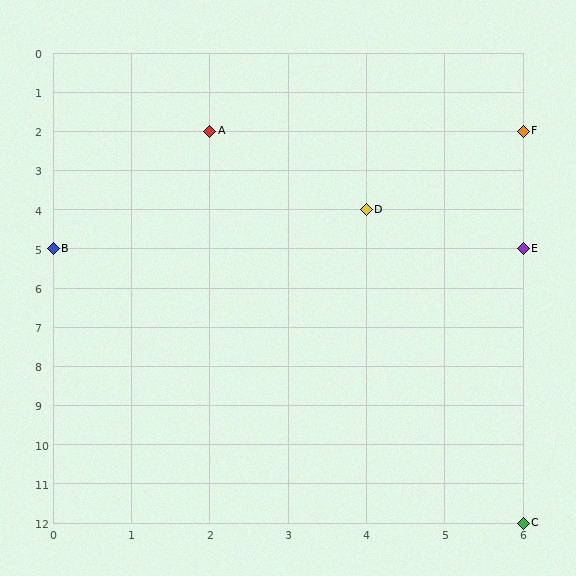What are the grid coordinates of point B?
Point B is at grid coordinates (0, 5).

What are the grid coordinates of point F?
Point F is at grid coordinates (6, 2).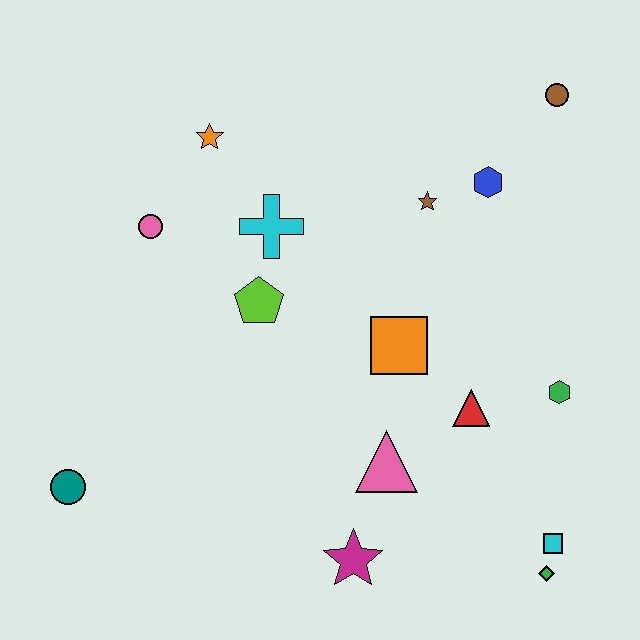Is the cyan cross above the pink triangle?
Yes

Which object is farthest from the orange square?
The teal circle is farthest from the orange square.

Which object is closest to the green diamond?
The cyan square is closest to the green diamond.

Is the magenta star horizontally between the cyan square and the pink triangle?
No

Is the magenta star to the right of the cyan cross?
Yes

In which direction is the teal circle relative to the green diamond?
The teal circle is to the left of the green diamond.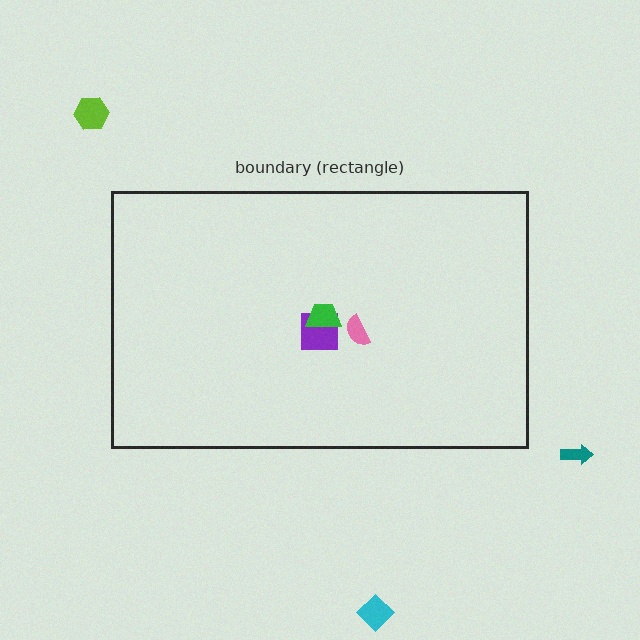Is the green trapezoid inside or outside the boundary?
Inside.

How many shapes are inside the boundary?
3 inside, 3 outside.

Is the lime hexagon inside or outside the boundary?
Outside.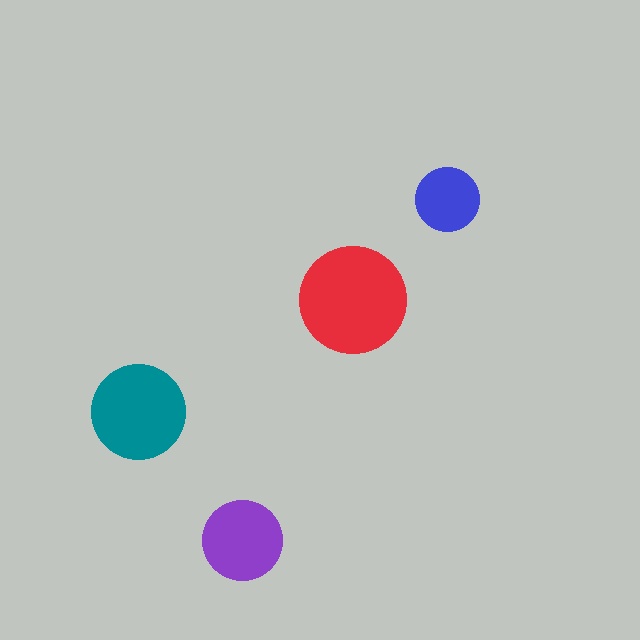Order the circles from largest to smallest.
the red one, the teal one, the purple one, the blue one.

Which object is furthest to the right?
The blue circle is rightmost.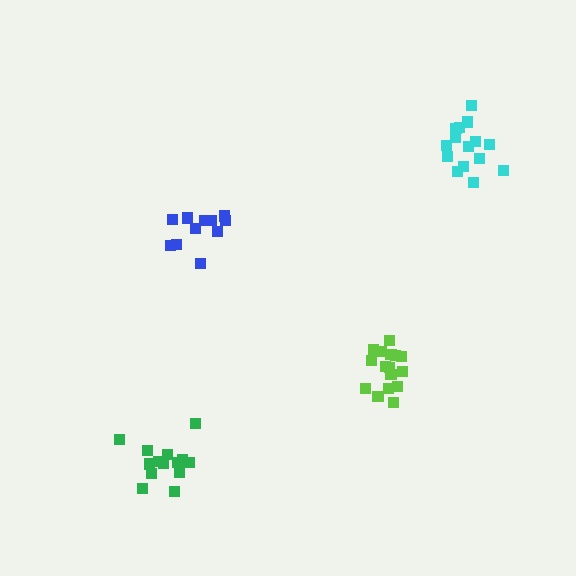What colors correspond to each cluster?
The clusters are colored: blue, lime, green, cyan.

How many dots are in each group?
Group 1: 11 dots, Group 2: 16 dots, Group 3: 14 dots, Group 4: 15 dots (56 total).